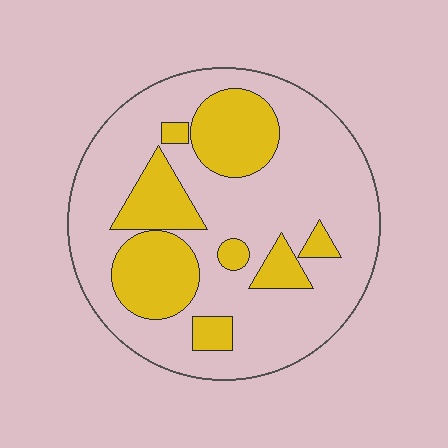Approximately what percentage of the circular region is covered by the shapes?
Approximately 30%.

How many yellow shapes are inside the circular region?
8.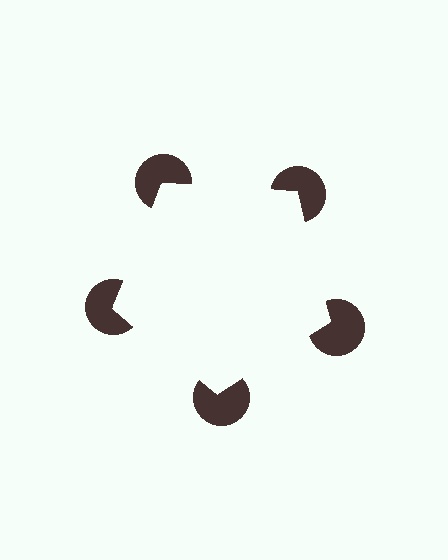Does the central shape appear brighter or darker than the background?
It typically appears slightly brighter than the background, even though no actual brightness change is drawn.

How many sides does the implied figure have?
5 sides.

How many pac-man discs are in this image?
There are 5 — one at each vertex of the illusory pentagon.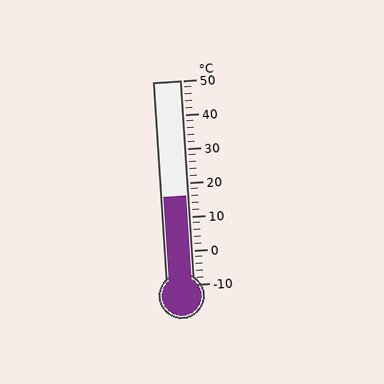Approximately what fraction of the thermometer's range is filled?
The thermometer is filled to approximately 45% of its range.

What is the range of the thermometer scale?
The thermometer scale ranges from -10°C to 50°C.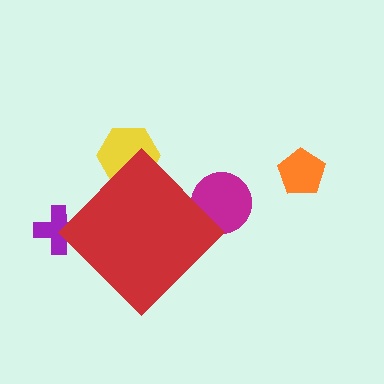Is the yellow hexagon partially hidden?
Yes, the yellow hexagon is partially hidden behind the red diamond.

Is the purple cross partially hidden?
Yes, the purple cross is partially hidden behind the red diamond.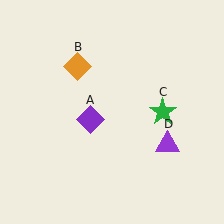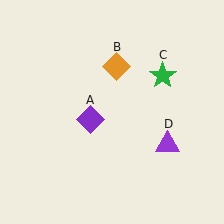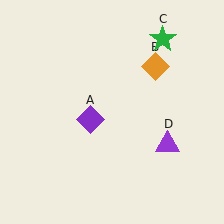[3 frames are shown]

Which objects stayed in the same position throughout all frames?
Purple diamond (object A) and purple triangle (object D) remained stationary.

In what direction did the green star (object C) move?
The green star (object C) moved up.